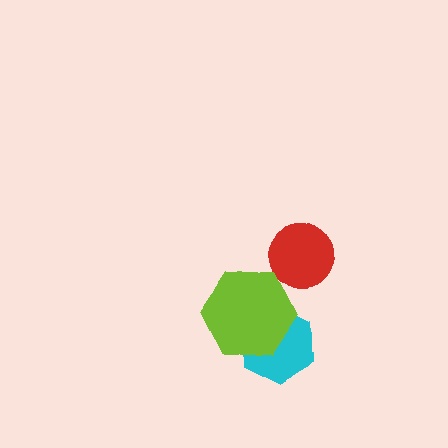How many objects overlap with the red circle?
0 objects overlap with the red circle.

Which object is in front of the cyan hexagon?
The lime hexagon is in front of the cyan hexagon.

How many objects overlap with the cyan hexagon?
1 object overlaps with the cyan hexagon.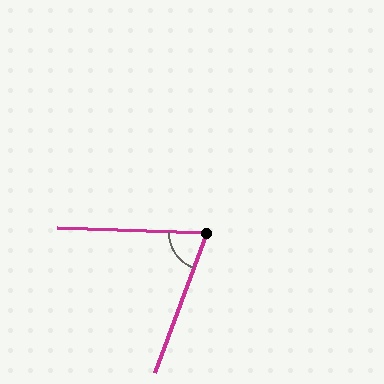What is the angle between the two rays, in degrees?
Approximately 71 degrees.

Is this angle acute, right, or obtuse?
It is acute.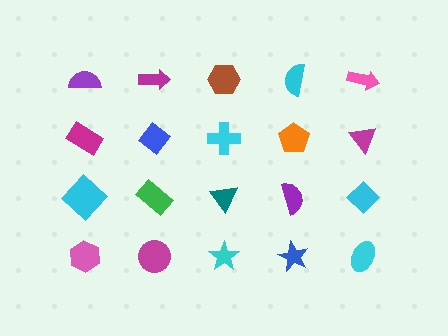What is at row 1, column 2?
A magenta arrow.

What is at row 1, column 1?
A purple semicircle.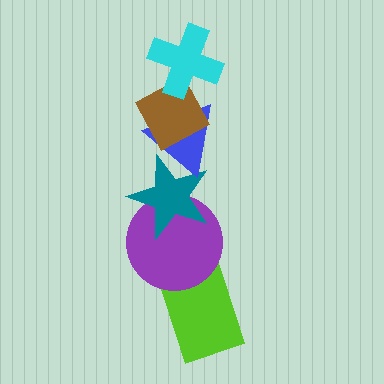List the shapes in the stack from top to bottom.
From top to bottom: the cyan cross, the brown diamond, the blue triangle, the teal star, the purple circle, the lime rectangle.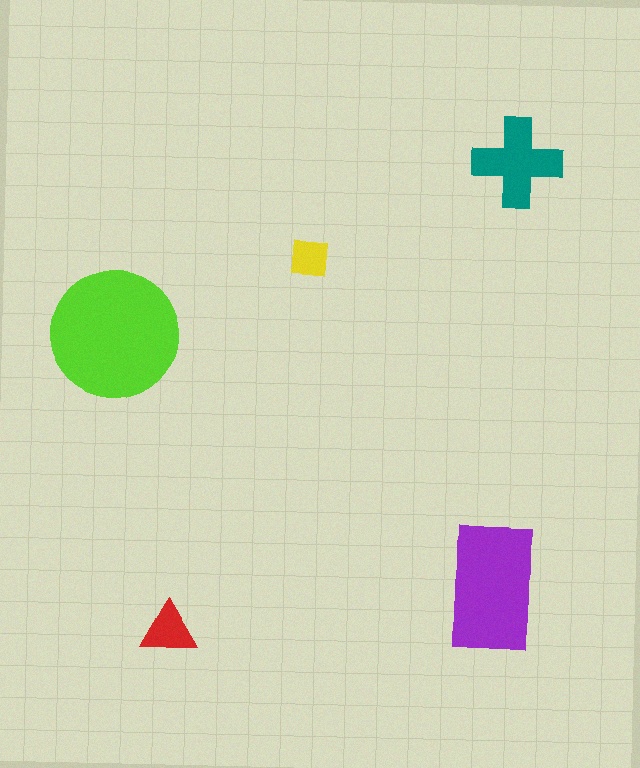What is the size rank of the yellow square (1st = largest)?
5th.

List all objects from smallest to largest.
The yellow square, the red triangle, the teal cross, the purple rectangle, the lime circle.